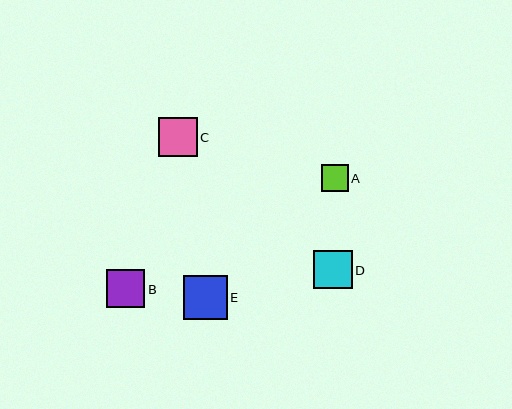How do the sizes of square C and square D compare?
Square C and square D are approximately the same size.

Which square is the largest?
Square E is the largest with a size of approximately 44 pixels.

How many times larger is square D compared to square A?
Square D is approximately 1.4 times the size of square A.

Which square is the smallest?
Square A is the smallest with a size of approximately 27 pixels.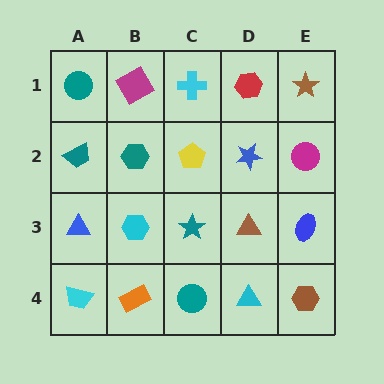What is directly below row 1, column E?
A magenta circle.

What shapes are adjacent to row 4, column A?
A blue triangle (row 3, column A), an orange rectangle (row 4, column B).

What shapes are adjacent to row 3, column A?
A teal trapezoid (row 2, column A), a cyan trapezoid (row 4, column A), a cyan hexagon (row 3, column B).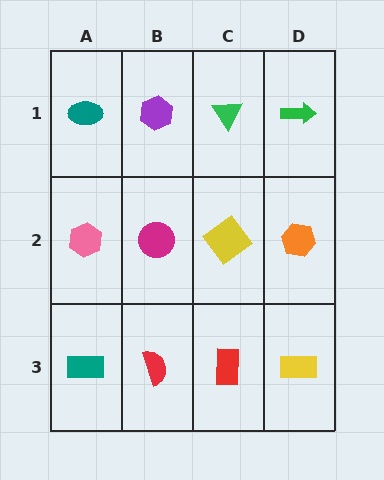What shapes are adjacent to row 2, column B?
A purple hexagon (row 1, column B), a red semicircle (row 3, column B), a pink hexagon (row 2, column A), a yellow diamond (row 2, column C).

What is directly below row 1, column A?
A pink hexagon.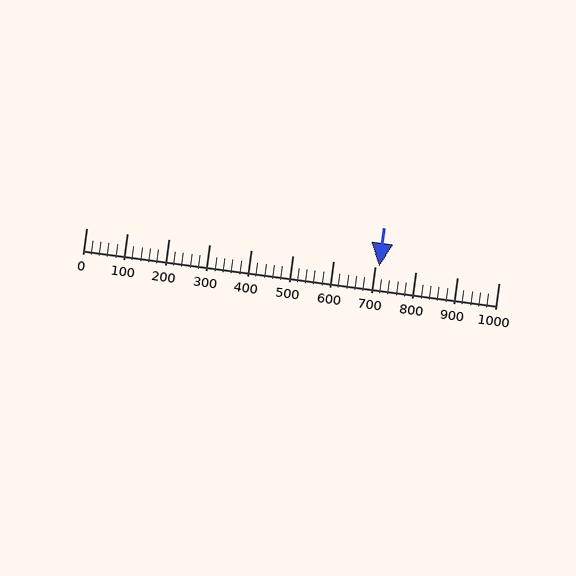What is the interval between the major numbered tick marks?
The major tick marks are spaced 100 units apart.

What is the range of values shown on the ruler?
The ruler shows values from 0 to 1000.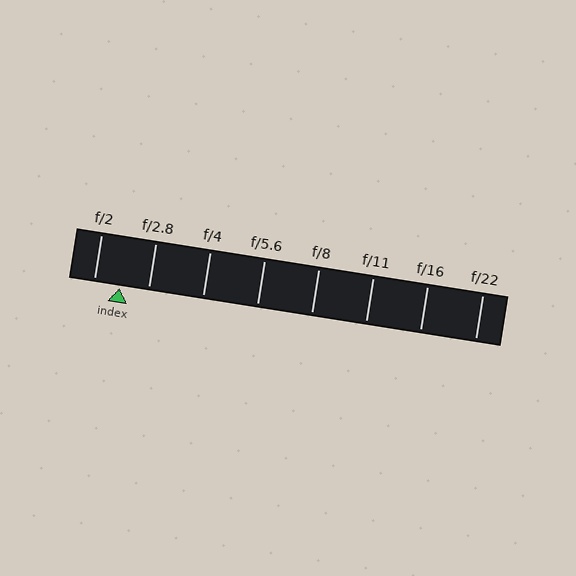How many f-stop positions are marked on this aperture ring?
There are 8 f-stop positions marked.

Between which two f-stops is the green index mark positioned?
The index mark is between f/2 and f/2.8.